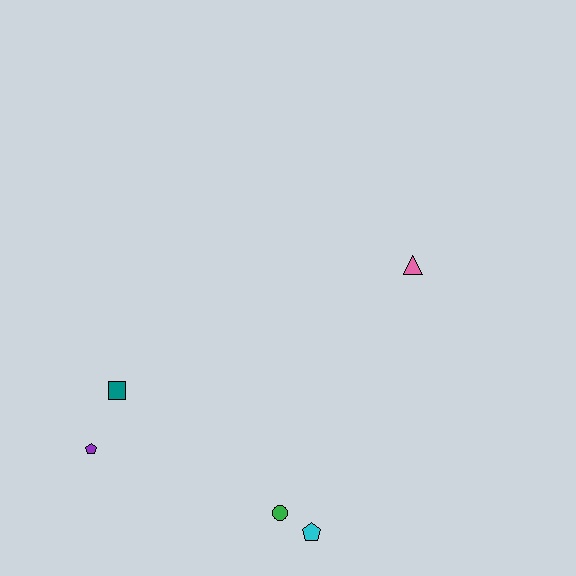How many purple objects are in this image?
There is 1 purple object.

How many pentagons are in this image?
There are 2 pentagons.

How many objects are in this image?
There are 5 objects.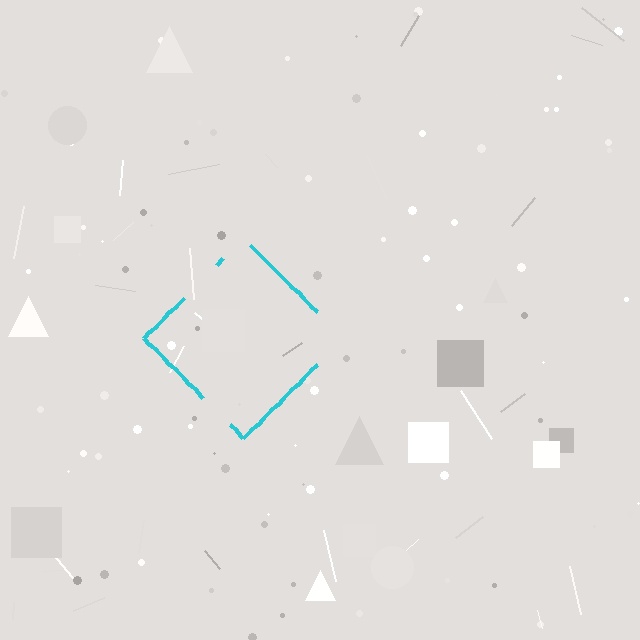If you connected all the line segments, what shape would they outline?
They would outline a diamond.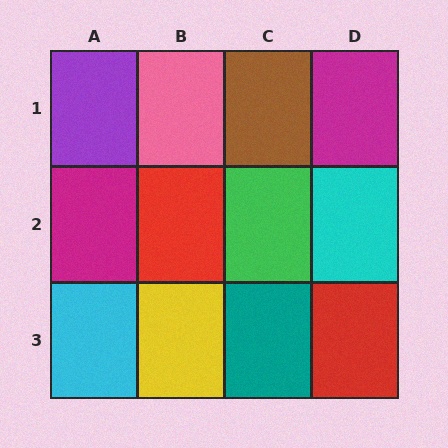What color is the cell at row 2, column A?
Magenta.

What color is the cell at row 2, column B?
Red.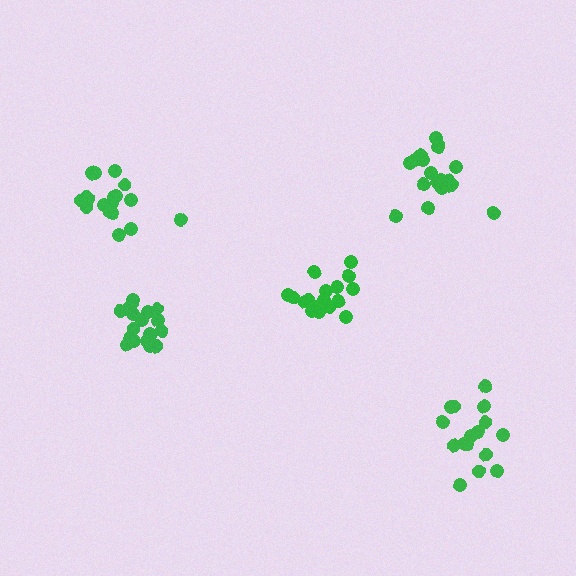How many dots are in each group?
Group 1: 16 dots, Group 2: 20 dots, Group 3: 19 dots, Group 4: 20 dots, Group 5: 17 dots (92 total).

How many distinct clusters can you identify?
There are 5 distinct clusters.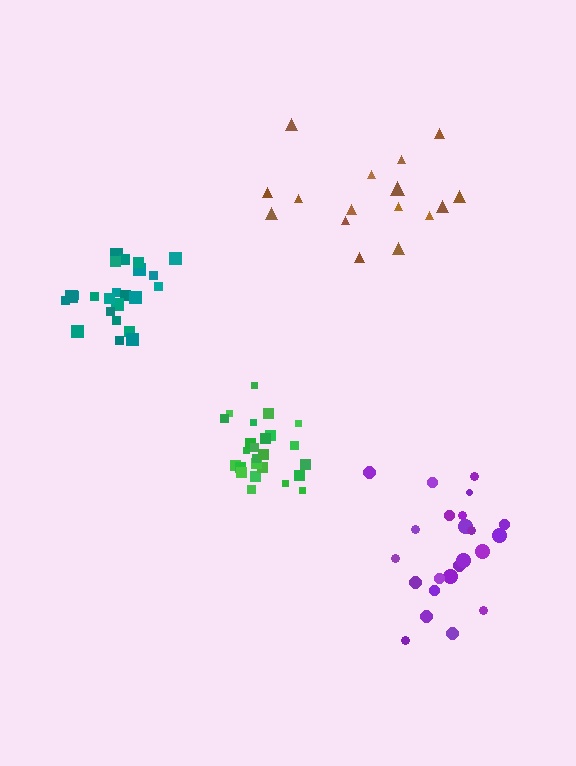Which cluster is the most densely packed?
Green.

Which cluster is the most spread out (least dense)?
Brown.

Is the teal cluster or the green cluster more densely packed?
Green.